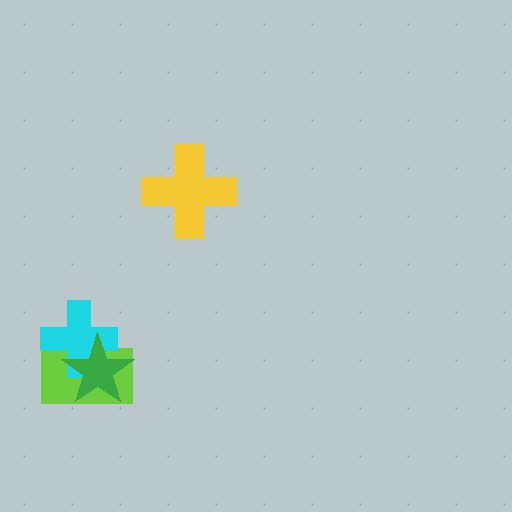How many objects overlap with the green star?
2 objects overlap with the green star.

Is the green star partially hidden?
No, no other shape covers it.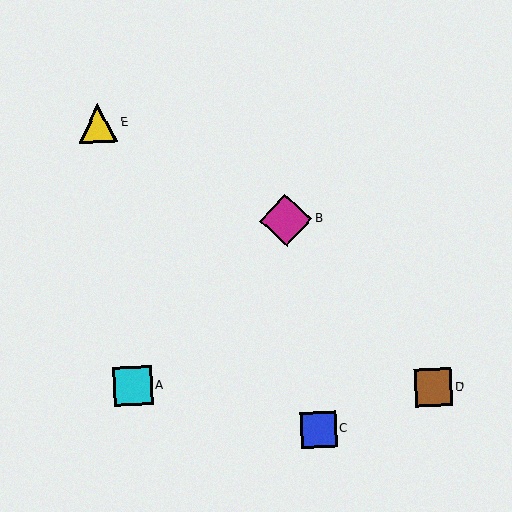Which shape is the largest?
The magenta diamond (labeled B) is the largest.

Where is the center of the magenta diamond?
The center of the magenta diamond is at (286, 220).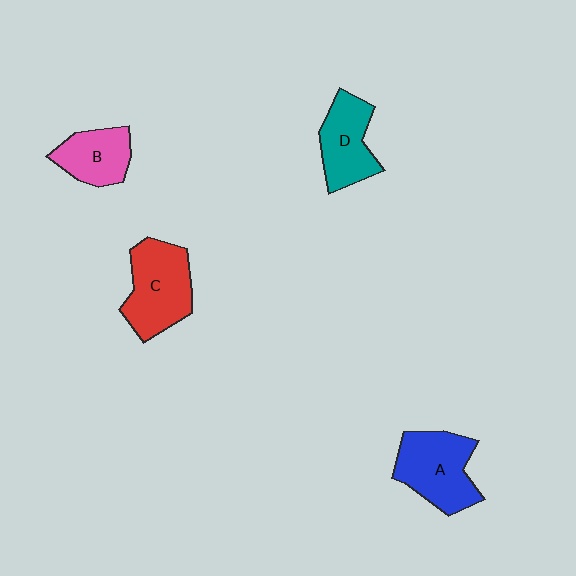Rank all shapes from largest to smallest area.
From largest to smallest: C (red), A (blue), D (teal), B (pink).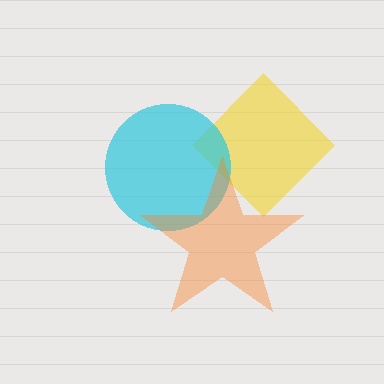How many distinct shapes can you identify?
There are 3 distinct shapes: a yellow diamond, a cyan circle, an orange star.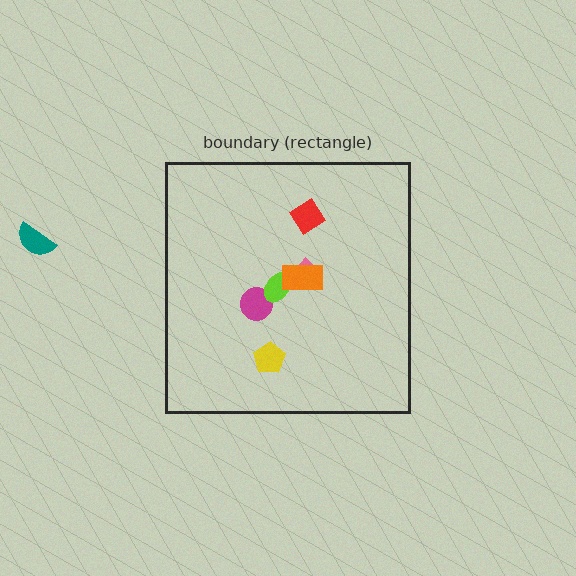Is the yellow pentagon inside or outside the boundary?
Inside.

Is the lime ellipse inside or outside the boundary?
Inside.